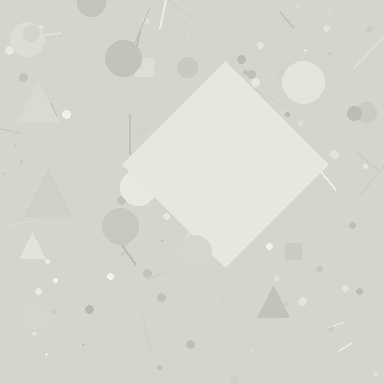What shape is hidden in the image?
A diamond is hidden in the image.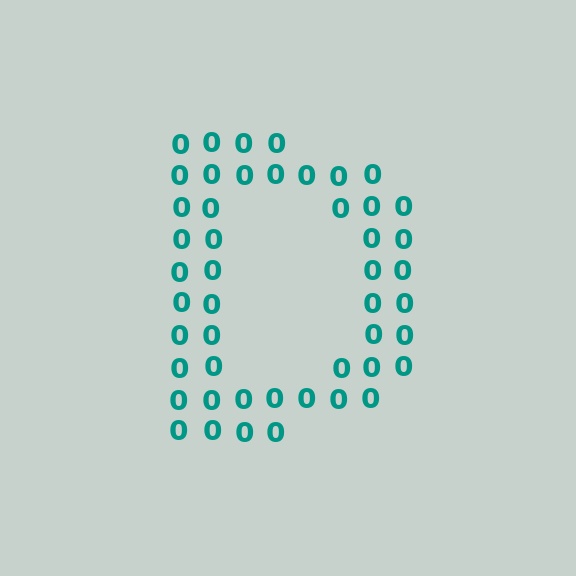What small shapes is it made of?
It is made of small digit 0's.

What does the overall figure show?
The overall figure shows the letter D.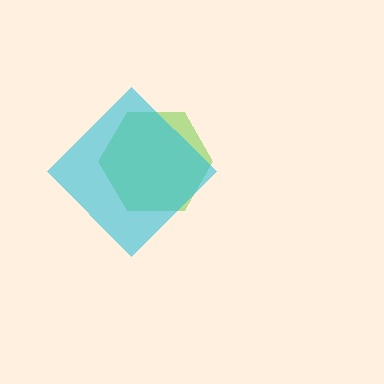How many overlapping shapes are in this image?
There are 2 overlapping shapes in the image.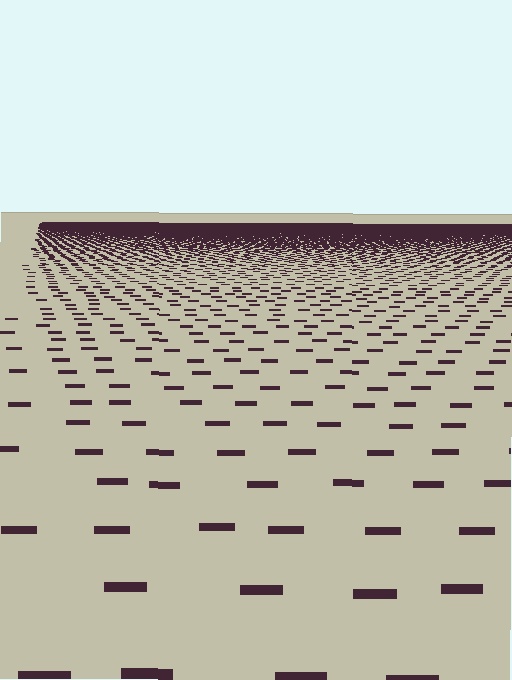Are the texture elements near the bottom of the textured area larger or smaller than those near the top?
Larger. Near the bottom, elements are closer to the viewer and appear at a bigger on-screen size.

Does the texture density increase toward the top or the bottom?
Density increases toward the top.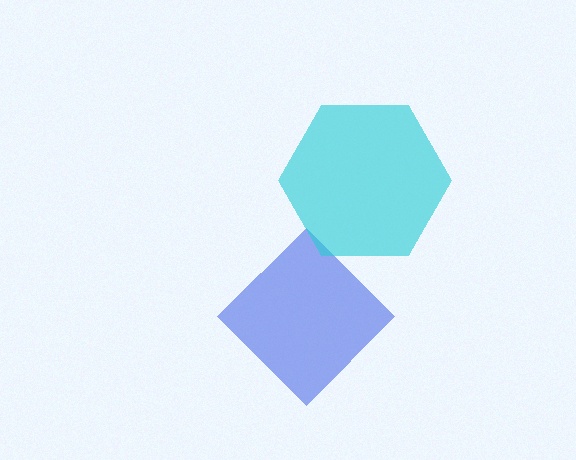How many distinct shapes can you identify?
There are 2 distinct shapes: a blue diamond, a cyan hexagon.